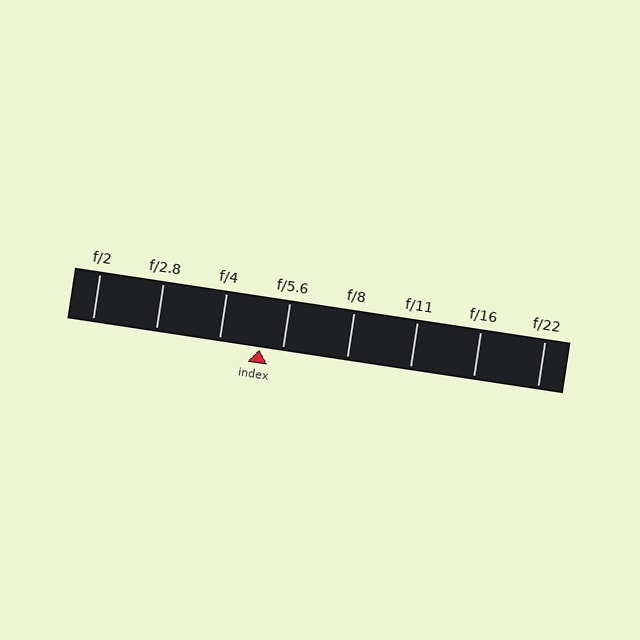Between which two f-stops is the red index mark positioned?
The index mark is between f/4 and f/5.6.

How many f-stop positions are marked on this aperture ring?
There are 8 f-stop positions marked.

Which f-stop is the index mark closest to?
The index mark is closest to f/5.6.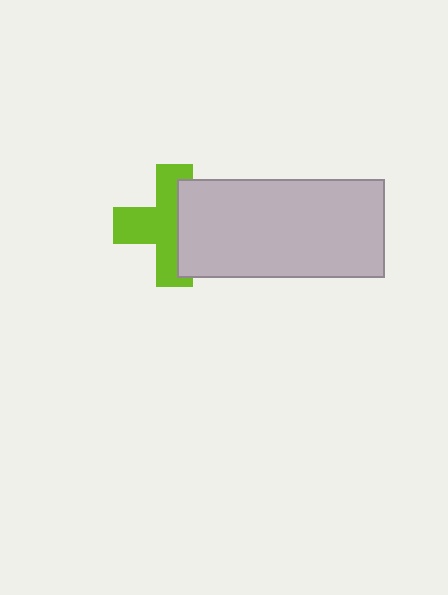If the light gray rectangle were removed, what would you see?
You would see the complete lime cross.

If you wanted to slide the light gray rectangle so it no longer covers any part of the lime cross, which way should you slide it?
Slide it right — that is the most direct way to separate the two shapes.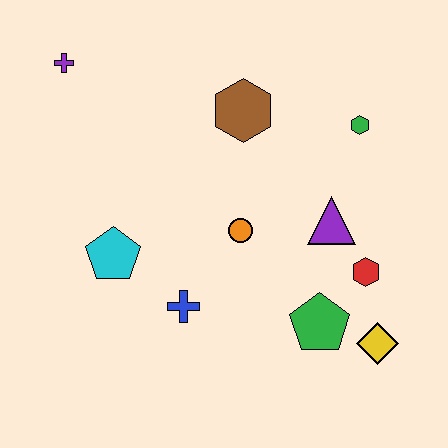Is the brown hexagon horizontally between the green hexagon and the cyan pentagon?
Yes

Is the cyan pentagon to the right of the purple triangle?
No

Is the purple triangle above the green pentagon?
Yes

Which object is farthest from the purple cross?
The yellow diamond is farthest from the purple cross.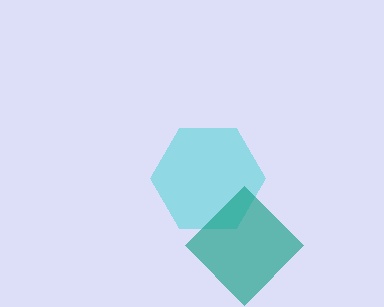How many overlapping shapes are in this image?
There are 2 overlapping shapes in the image.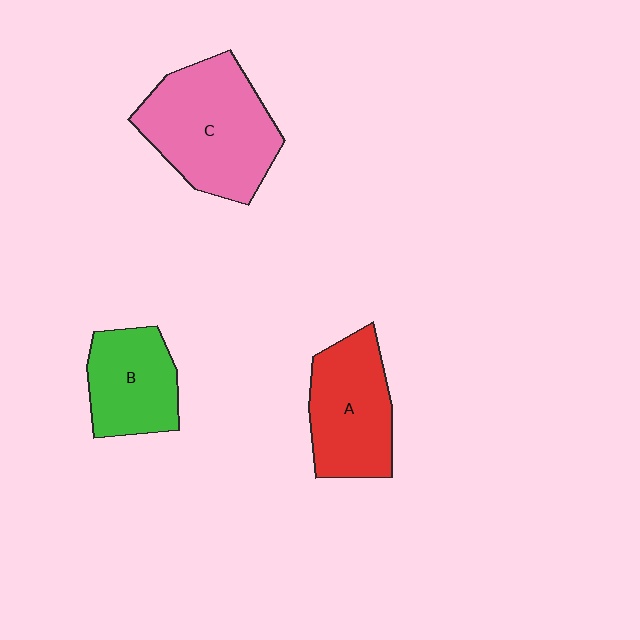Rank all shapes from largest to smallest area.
From largest to smallest: C (pink), A (red), B (green).